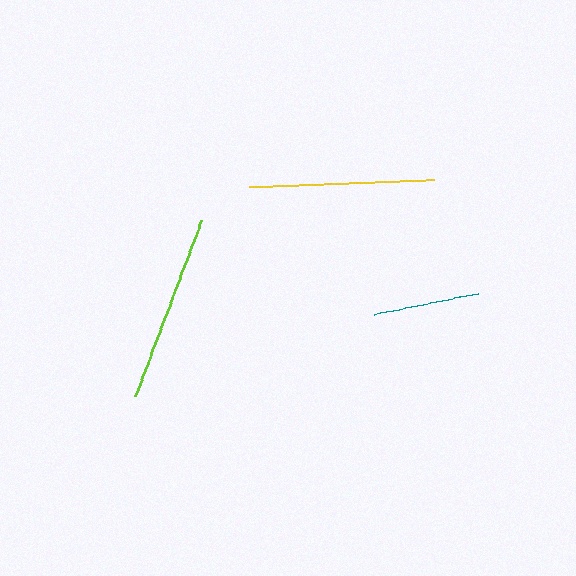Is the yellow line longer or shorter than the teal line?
The yellow line is longer than the teal line.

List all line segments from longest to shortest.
From longest to shortest: lime, yellow, teal.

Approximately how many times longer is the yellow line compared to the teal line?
The yellow line is approximately 1.7 times the length of the teal line.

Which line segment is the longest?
The lime line is the longest at approximately 188 pixels.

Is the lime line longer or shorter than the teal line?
The lime line is longer than the teal line.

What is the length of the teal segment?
The teal segment is approximately 106 pixels long.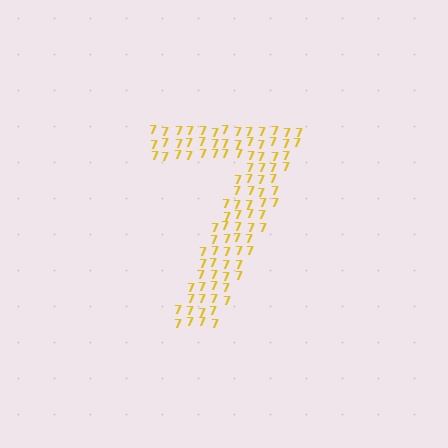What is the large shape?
The large shape is the digit 7.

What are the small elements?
The small elements are digit 7's.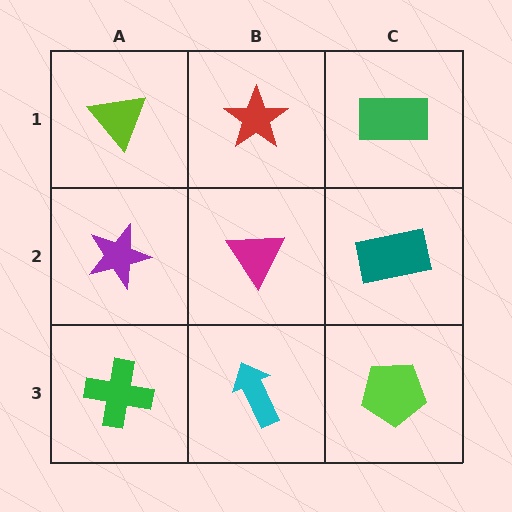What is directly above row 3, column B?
A magenta triangle.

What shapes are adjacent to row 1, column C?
A teal rectangle (row 2, column C), a red star (row 1, column B).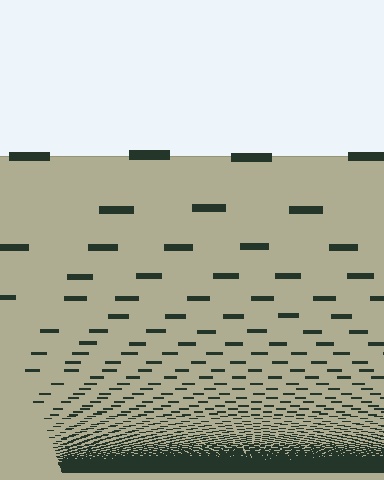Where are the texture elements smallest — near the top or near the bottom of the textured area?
Near the bottom.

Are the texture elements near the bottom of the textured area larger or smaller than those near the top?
Smaller. The gradient is inverted — elements near the bottom are smaller and denser.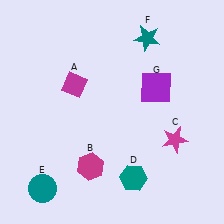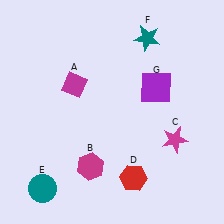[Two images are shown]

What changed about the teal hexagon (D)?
In Image 1, D is teal. In Image 2, it changed to red.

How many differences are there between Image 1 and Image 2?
There is 1 difference between the two images.